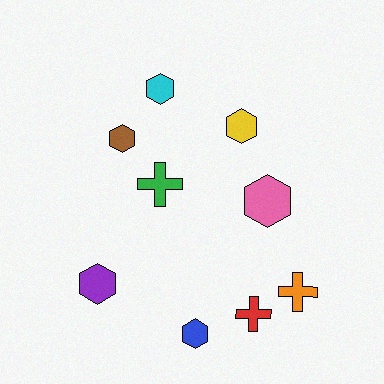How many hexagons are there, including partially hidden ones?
There are 6 hexagons.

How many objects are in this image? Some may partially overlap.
There are 9 objects.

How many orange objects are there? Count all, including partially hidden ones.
There is 1 orange object.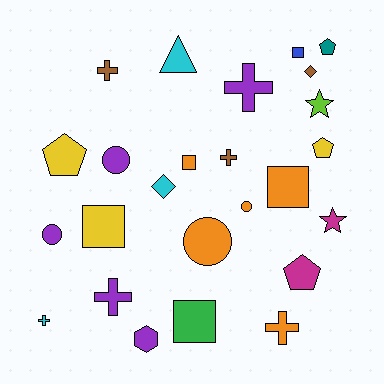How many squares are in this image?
There are 5 squares.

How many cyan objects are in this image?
There are 3 cyan objects.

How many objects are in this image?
There are 25 objects.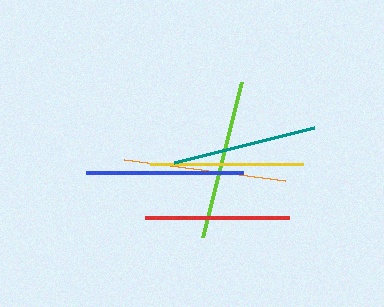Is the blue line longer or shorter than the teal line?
The blue line is longer than the teal line.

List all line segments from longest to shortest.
From longest to shortest: orange, lime, blue, yellow, red, teal.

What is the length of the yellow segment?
The yellow segment is approximately 153 pixels long.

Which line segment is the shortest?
The teal line is the shortest at approximately 144 pixels.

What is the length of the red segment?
The red segment is approximately 144 pixels long.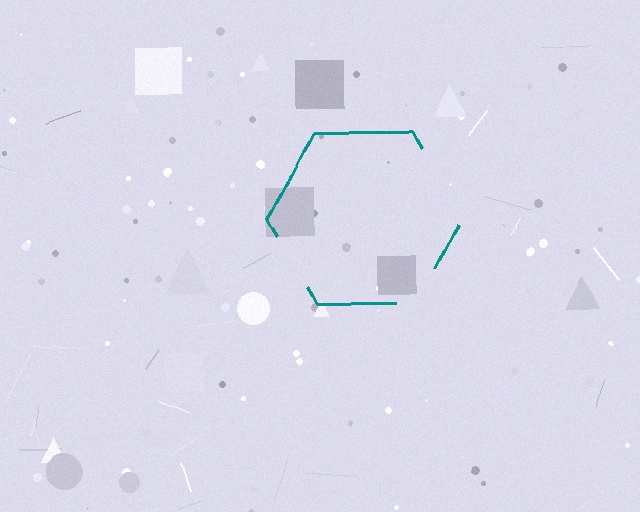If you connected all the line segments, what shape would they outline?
They would outline a hexagon.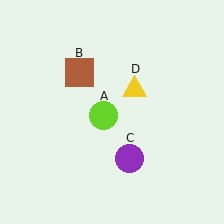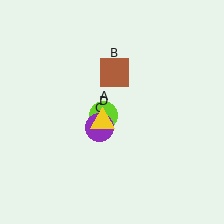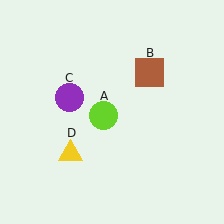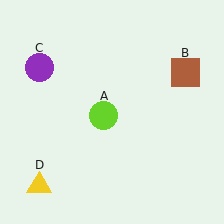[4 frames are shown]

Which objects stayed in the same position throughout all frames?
Lime circle (object A) remained stationary.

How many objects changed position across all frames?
3 objects changed position: brown square (object B), purple circle (object C), yellow triangle (object D).